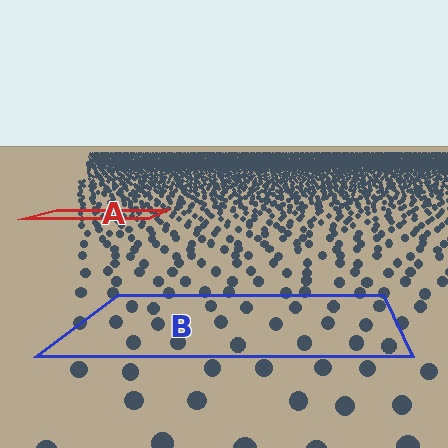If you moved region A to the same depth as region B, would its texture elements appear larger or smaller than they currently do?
They would appear larger. At a closer depth, the same texture elements are projected at a bigger on-screen size.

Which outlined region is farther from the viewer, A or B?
Region A is farther from the viewer — the texture elements inside it appear smaller and more densely packed.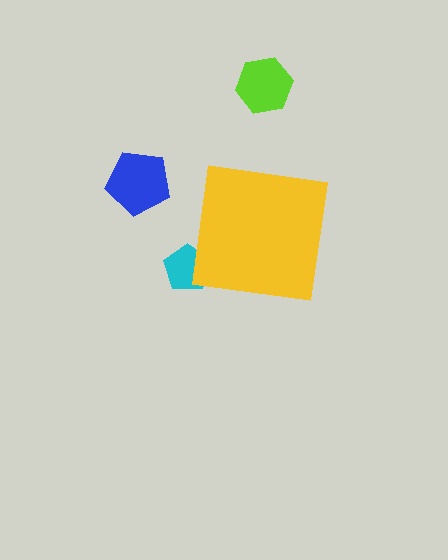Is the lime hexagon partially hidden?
No, the lime hexagon is fully visible.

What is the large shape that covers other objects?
A yellow square.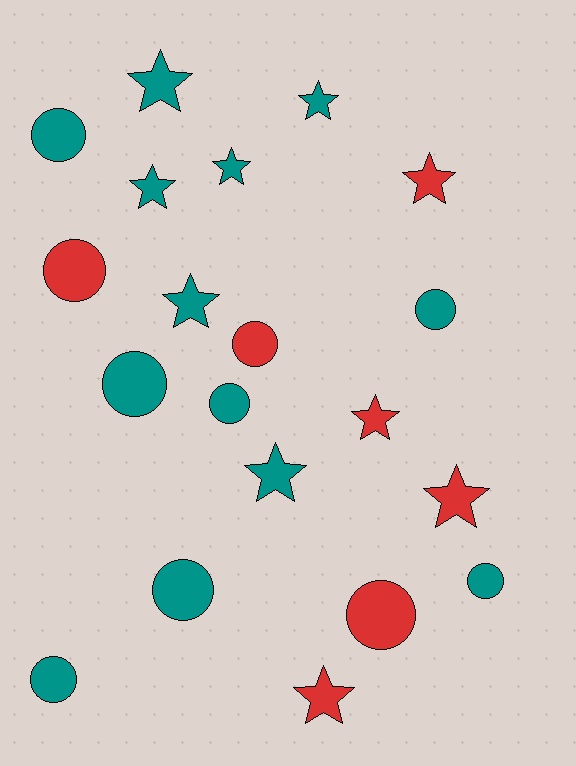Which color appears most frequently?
Teal, with 13 objects.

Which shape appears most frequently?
Circle, with 10 objects.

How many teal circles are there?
There are 7 teal circles.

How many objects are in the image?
There are 20 objects.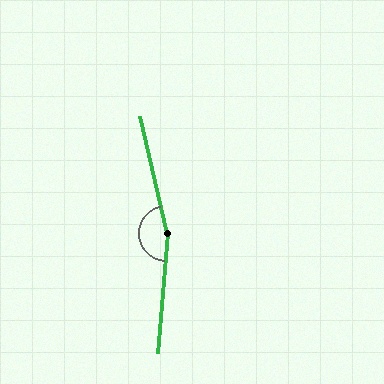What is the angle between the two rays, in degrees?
Approximately 163 degrees.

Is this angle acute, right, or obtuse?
It is obtuse.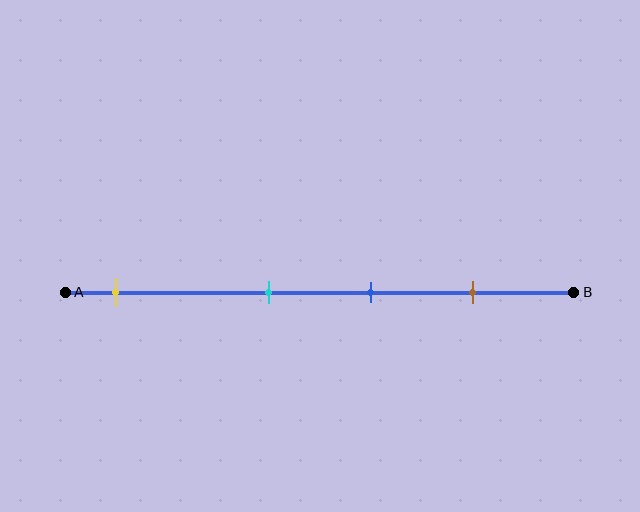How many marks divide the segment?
There are 4 marks dividing the segment.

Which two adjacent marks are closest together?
The cyan and blue marks are the closest adjacent pair.